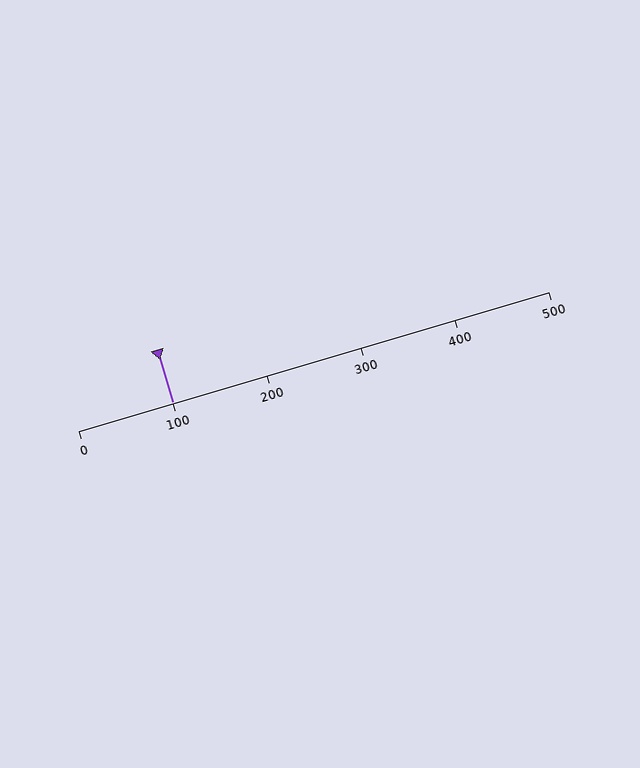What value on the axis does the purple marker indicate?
The marker indicates approximately 100.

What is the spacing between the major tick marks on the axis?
The major ticks are spaced 100 apart.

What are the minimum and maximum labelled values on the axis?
The axis runs from 0 to 500.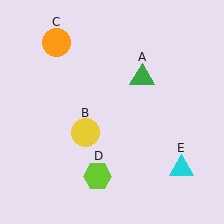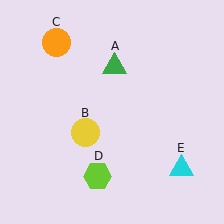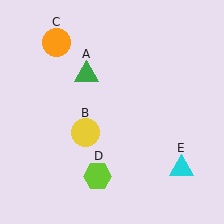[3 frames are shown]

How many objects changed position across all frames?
1 object changed position: green triangle (object A).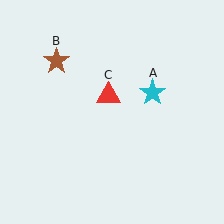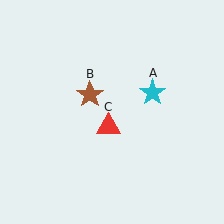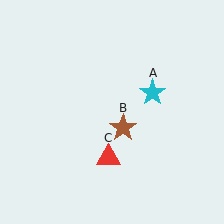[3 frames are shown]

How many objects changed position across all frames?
2 objects changed position: brown star (object B), red triangle (object C).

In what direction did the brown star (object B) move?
The brown star (object B) moved down and to the right.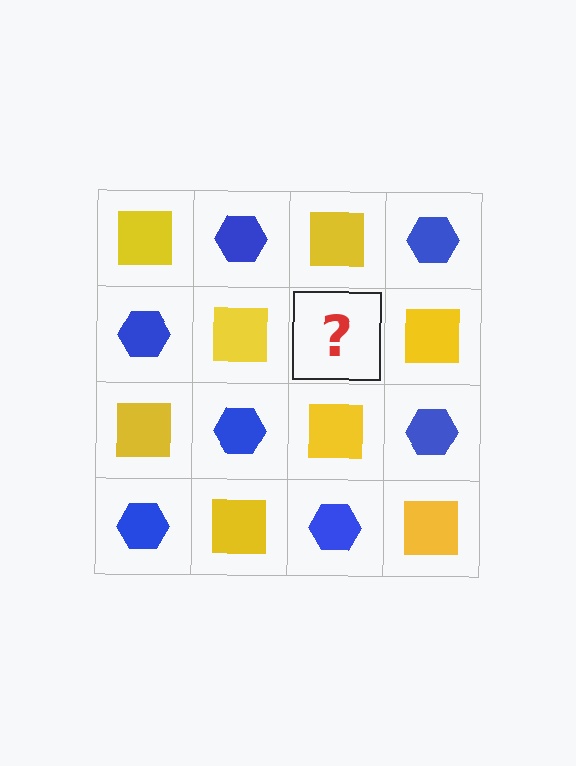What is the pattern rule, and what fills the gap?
The rule is that it alternates yellow square and blue hexagon in a checkerboard pattern. The gap should be filled with a blue hexagon.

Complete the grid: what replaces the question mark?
The question mark should be replaced with a blue hexagon.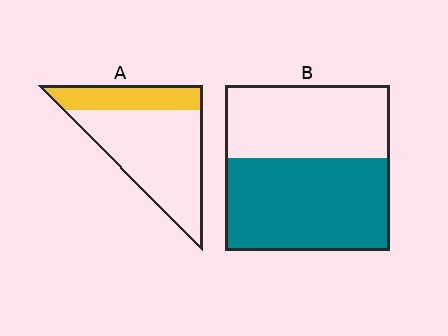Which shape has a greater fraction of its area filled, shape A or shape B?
Shape B.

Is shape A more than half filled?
No.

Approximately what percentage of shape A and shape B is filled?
A is approximately 30% and B is approximately 55%.